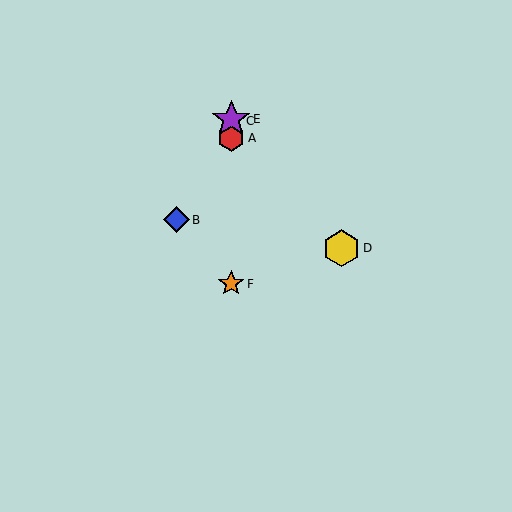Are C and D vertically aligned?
No, C is at x≈231 and D is at x≈341.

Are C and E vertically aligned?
Yes, both are at x≈231.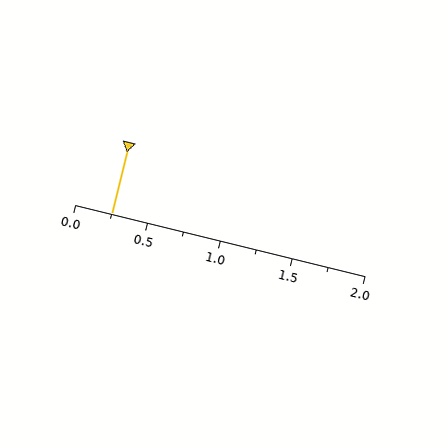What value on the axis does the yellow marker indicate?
The marker indicates approximately 0.25.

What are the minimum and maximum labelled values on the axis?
The axis runs from 0.0 to 2.0.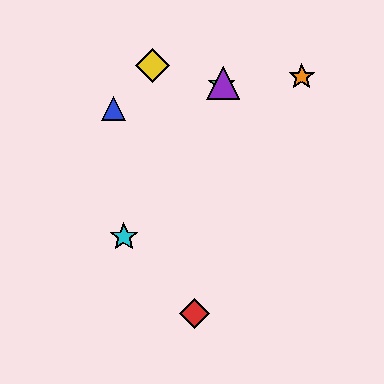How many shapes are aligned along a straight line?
3 shapes (the green star, the purple triangle, the cyan star) are aligned along a straight line.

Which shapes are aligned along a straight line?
The green star, the purple triangle, the cyan star are aligned along a straight line.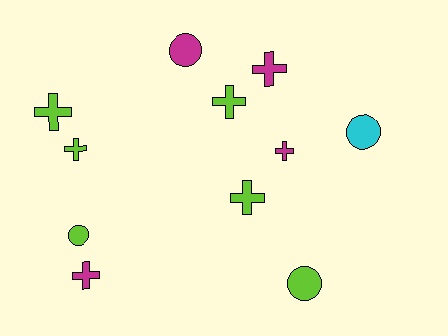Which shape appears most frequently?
Cross, with 7 objects.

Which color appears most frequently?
Lime, with 6 objects.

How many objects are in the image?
There are 11 objects.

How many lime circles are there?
There are 2 lime circles.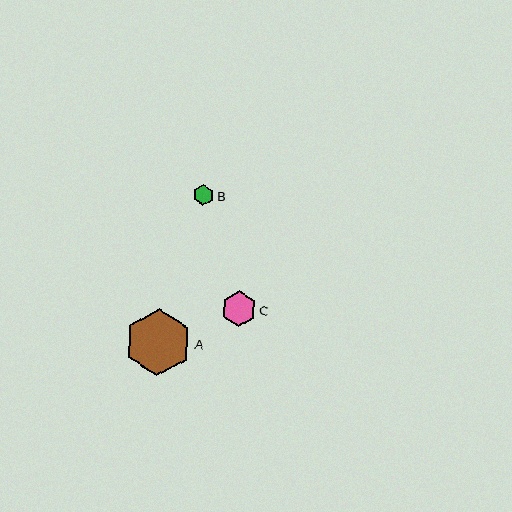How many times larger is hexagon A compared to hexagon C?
Hexagon A is approximately 1.9 times the size of hexagon C.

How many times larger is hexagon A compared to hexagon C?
Hexagon A is approximately 1.9 times the size of hexagon C.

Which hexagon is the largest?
Hexagon A is the largest with a size of approximately 67 pixels.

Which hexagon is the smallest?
Hexagon B is the smallest with a size of approximately 21 pixels.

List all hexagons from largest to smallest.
From largest to smallest: A, C, B.